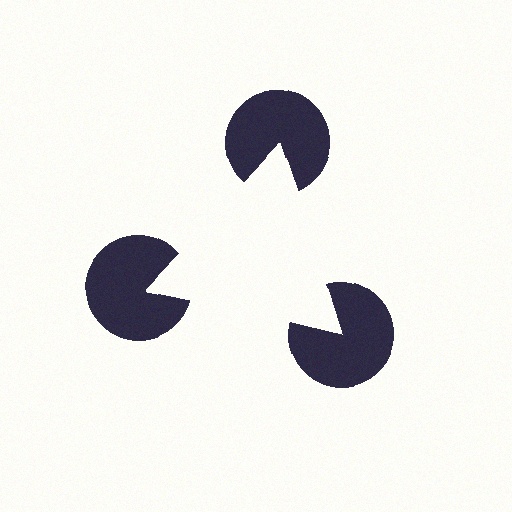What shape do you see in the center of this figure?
An illusory triangle — its edges are inferred from the aligned wedge cuts in the pac-man discs, not physically drawn.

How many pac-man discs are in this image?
There are 3 — one at each vertex of the illusory triangle.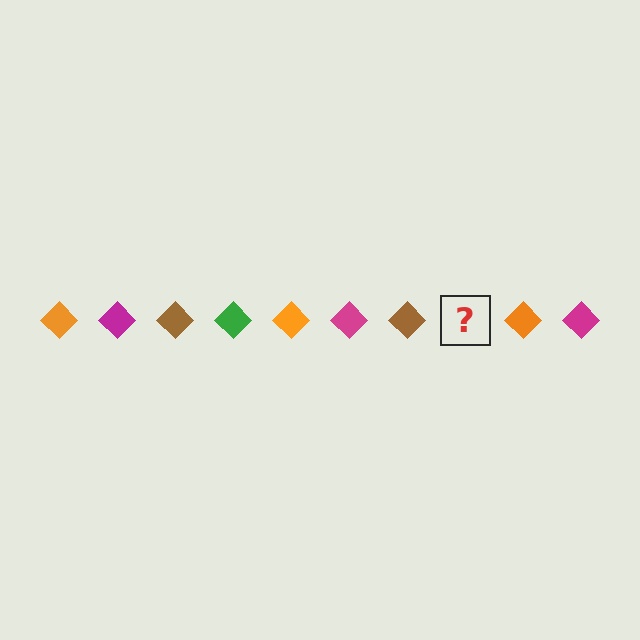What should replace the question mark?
The question mark should be replaced with a green diamond.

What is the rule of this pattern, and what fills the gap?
The rule is that the pattern cycles through orange, magenta, brown, green diamonds. The gap should be filled with a green diamond.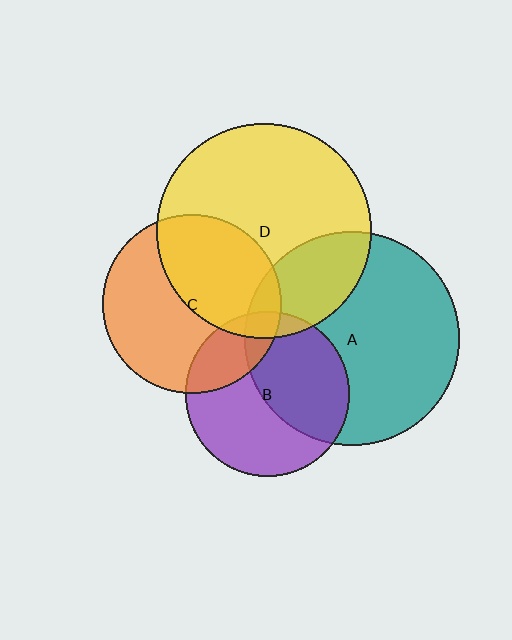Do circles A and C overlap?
Yes.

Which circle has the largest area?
Circle D (yellow).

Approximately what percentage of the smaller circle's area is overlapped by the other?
Approximately 10%.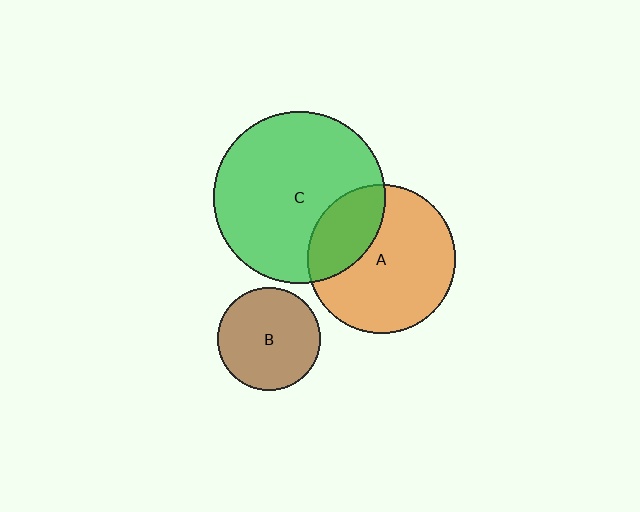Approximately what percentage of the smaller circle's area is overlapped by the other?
Approximately 30%.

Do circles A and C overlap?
Yes.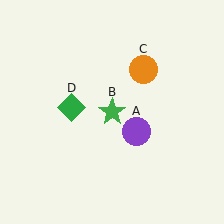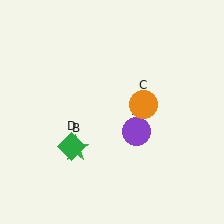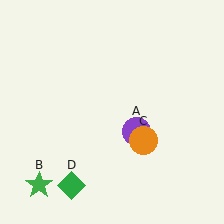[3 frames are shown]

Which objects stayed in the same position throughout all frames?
Purple circle (object A) remained stationary.